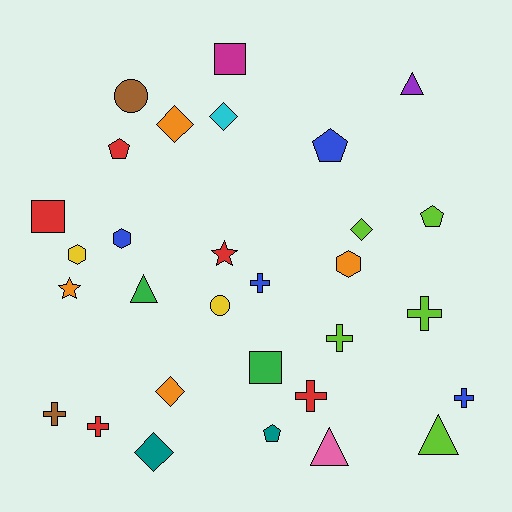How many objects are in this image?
There are 30 objects.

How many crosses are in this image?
There are 7 crosses.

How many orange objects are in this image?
There are 4 orange objects.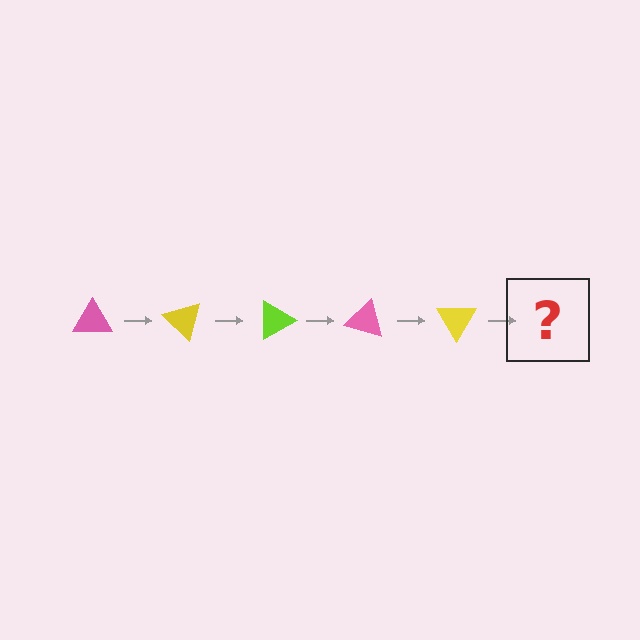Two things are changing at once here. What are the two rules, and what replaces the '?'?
The two rules are that it rotates 45 degrees each step and the color cycles through pink, yellow, and lime. The '?' should be a lime triangle, rotated 225 degrees from the start.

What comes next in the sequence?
The next element should be a lime triangle, rotated 225 degrees from the start.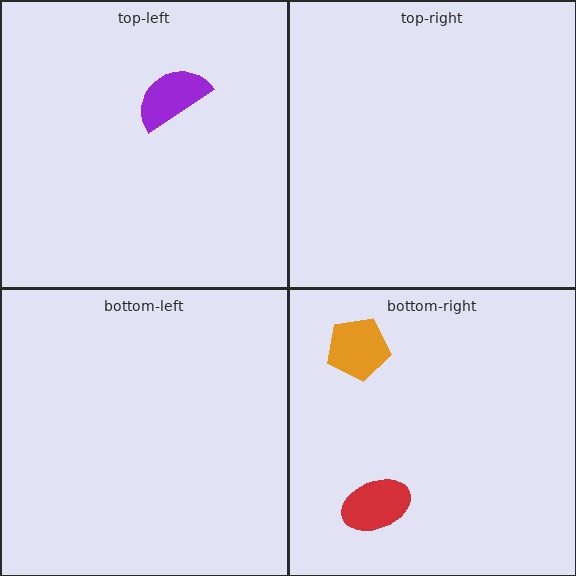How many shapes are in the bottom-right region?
2.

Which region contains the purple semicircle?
The top-left region.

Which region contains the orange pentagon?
The bottom-right region.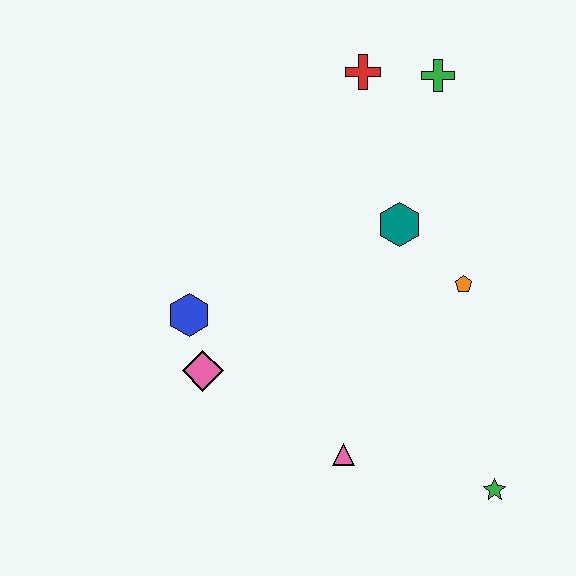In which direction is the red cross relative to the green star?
The red cross is above the green star.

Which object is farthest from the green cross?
The green star is farthest from the green cross.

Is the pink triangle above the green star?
Yes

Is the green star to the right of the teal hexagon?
Yes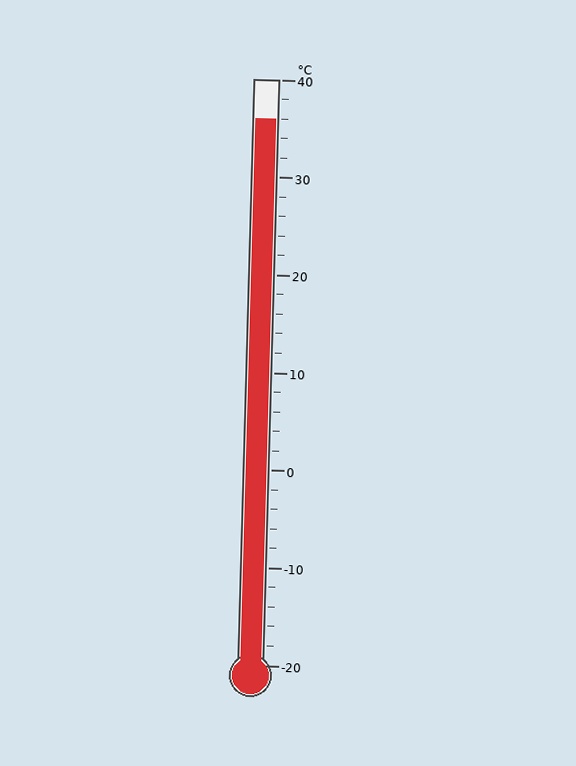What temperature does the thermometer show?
The thermometer shows approximately 36°C.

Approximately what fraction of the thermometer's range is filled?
The thermometer is filled to approximately 95% of its range.